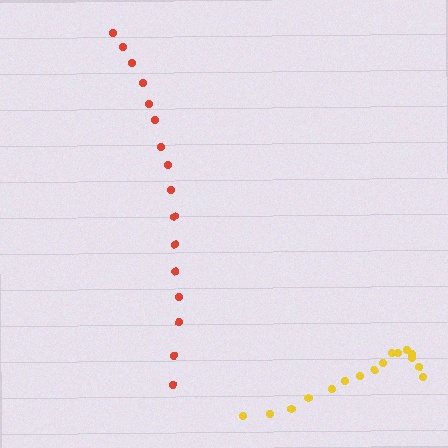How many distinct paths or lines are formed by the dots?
There are 2 distinct paths.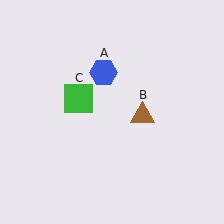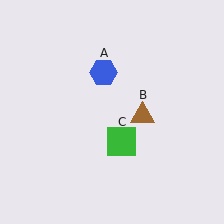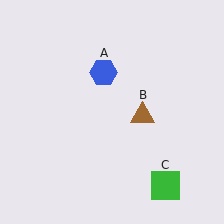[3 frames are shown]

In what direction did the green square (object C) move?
The green square (object C) moved down and to the right.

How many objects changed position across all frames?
1 object changed position: green square (object C).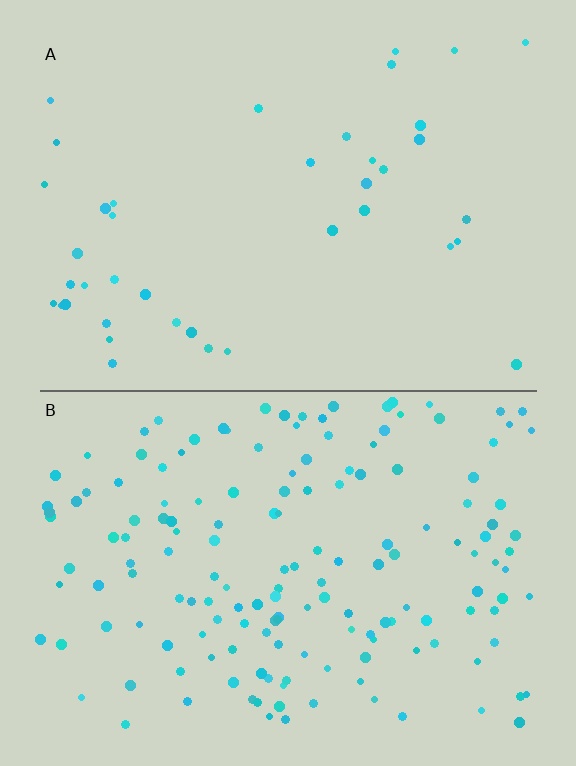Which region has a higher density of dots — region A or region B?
B (the bottom).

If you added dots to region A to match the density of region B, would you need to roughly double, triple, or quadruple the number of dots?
Approximately quadruple.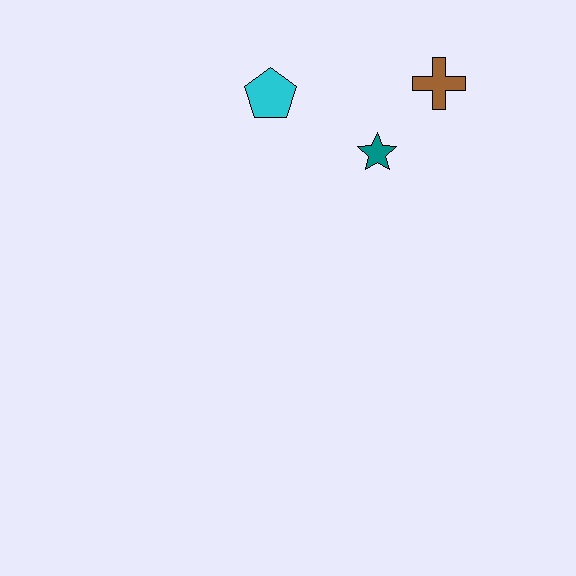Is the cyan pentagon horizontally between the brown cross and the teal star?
No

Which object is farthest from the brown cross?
The cyan pentagon is farthest from the brown cross.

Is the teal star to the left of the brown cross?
Yes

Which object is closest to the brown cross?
The teal star is closest to the brown cross.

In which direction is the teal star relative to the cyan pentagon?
The teal star is to the right of the cyan pentagon.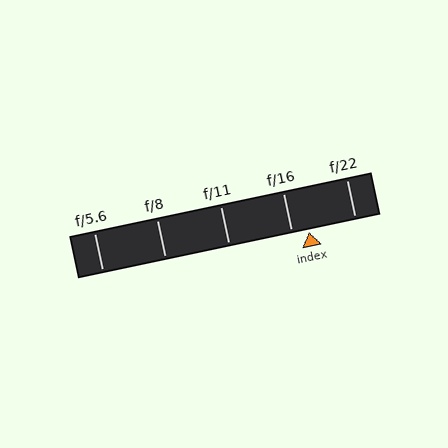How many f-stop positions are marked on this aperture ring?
There are 5 f-stop positions marked.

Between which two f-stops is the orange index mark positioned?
The index mark is between f/16 and f/22.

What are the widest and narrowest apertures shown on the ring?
The widest aperture shown is f/5.6 and the narrowest is f/22.